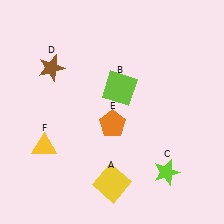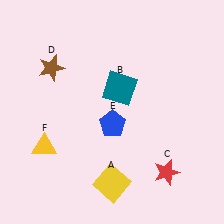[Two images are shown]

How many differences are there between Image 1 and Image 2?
There are 3 differences between the two images.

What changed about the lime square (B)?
In Image 1, B is lime. In Image 2, it changed to teal.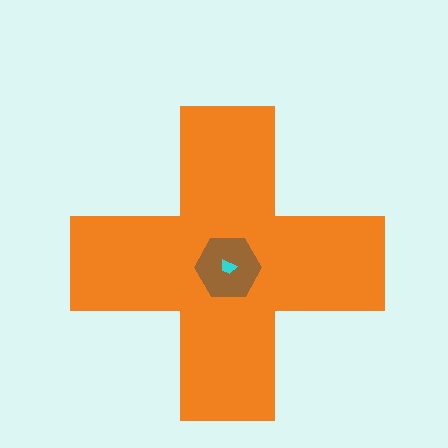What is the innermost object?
The cyan trapezoid.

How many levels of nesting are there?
3.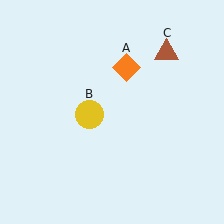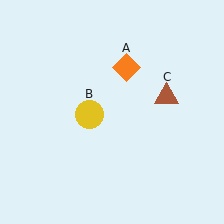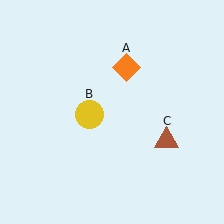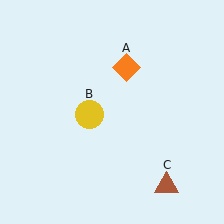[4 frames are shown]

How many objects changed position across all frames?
1 object changed position: brown triangle (object C).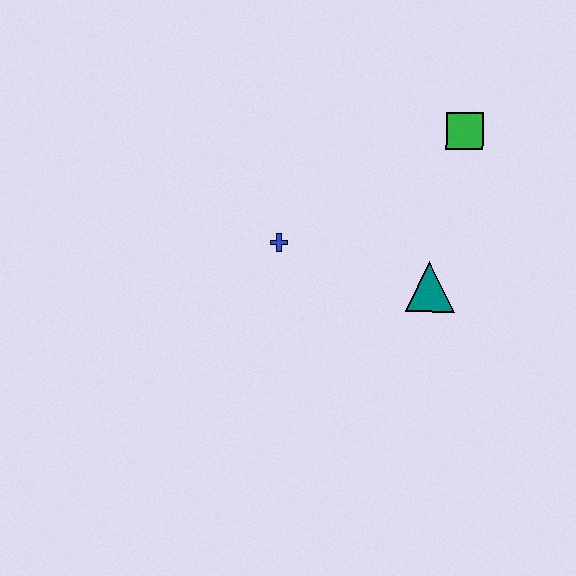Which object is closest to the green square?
The teal triangle is closest to the green square.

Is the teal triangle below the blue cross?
Yes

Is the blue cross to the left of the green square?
Yes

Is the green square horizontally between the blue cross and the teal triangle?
No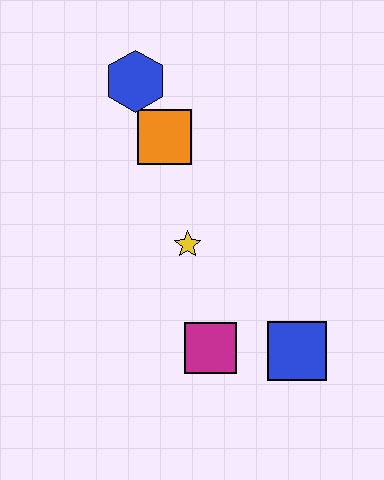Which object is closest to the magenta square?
The blue square is closest to the magenta square.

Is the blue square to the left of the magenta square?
No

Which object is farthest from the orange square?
The blue square is farthest from the orange square.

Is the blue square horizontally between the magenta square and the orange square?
No